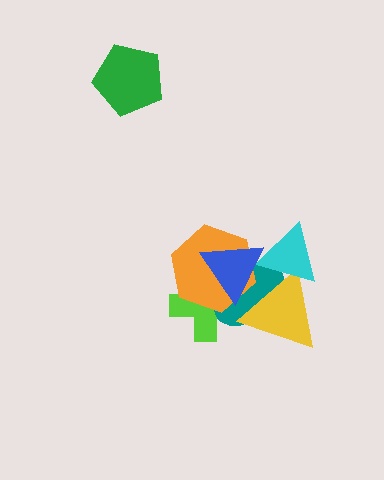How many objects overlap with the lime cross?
3 objects overlap with the lime cross.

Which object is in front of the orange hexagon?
The blue triangle is in front of the orange hexagon.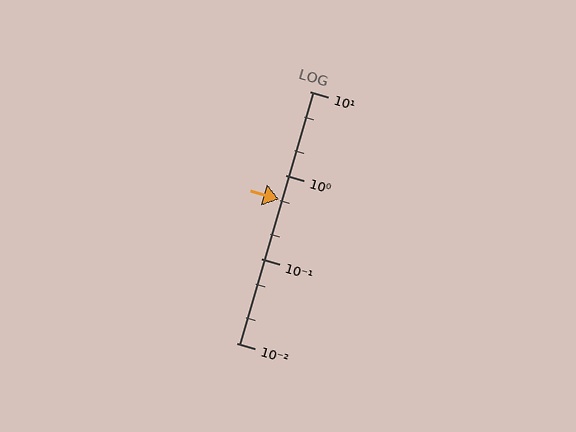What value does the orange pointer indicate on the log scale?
The pointer indicates approximately 0.52.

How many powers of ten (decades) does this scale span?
The scale spans 3 decades, from 0.01 to 10.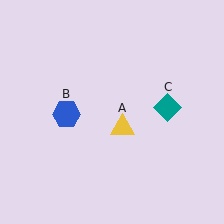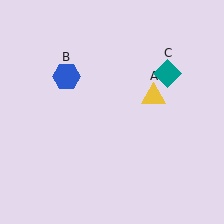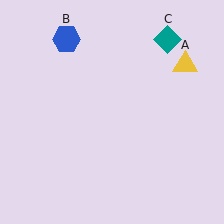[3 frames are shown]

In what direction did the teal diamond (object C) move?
The teal diamond (object C) moved up.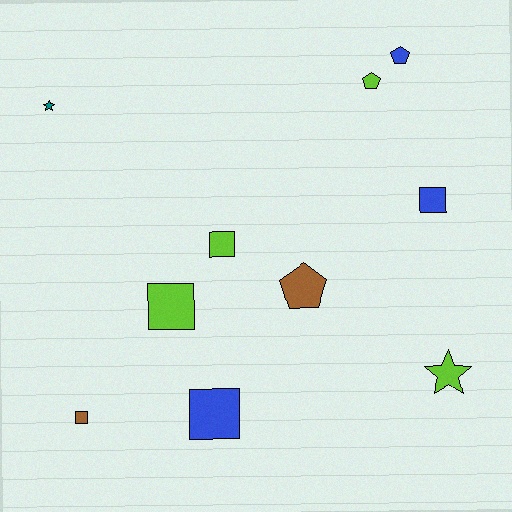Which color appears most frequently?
Lime, with 4 objects.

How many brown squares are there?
There is 1 brown square.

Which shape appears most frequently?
Square, with 5 objects.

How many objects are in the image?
There are 10 objects.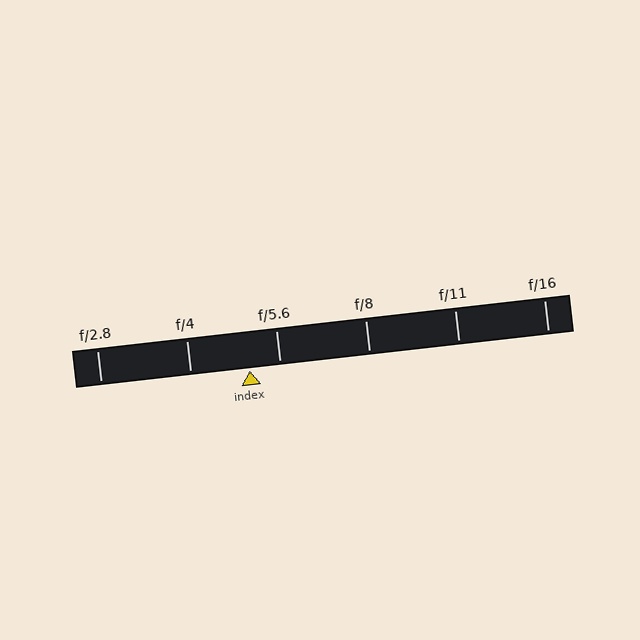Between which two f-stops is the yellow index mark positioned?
The index mark is between f/4 and f/5.6.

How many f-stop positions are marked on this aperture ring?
There are 6 f-stop positions marked.